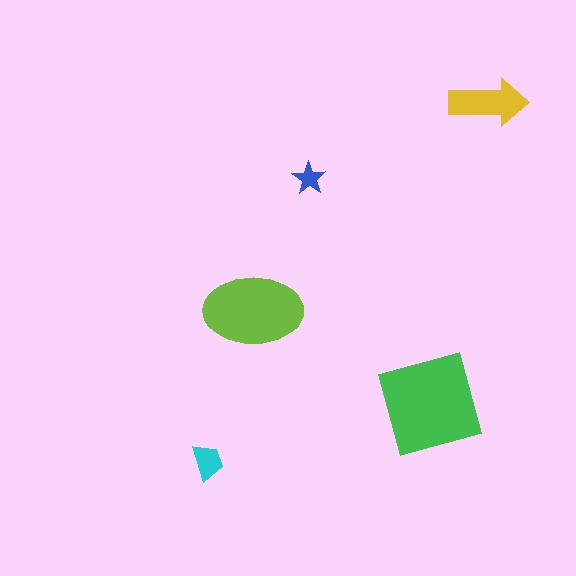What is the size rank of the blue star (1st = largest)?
5th.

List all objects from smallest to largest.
The blue star, the cyan trapezoid, the yellow arrow, the lime ellipse, the green square.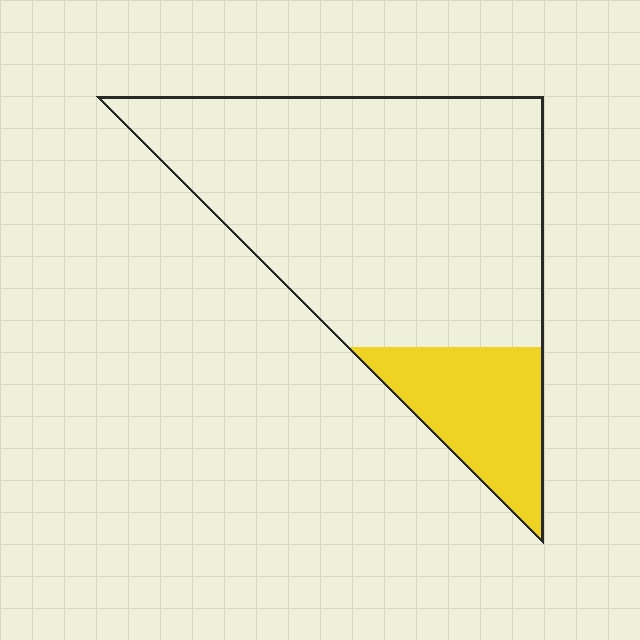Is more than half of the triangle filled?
No.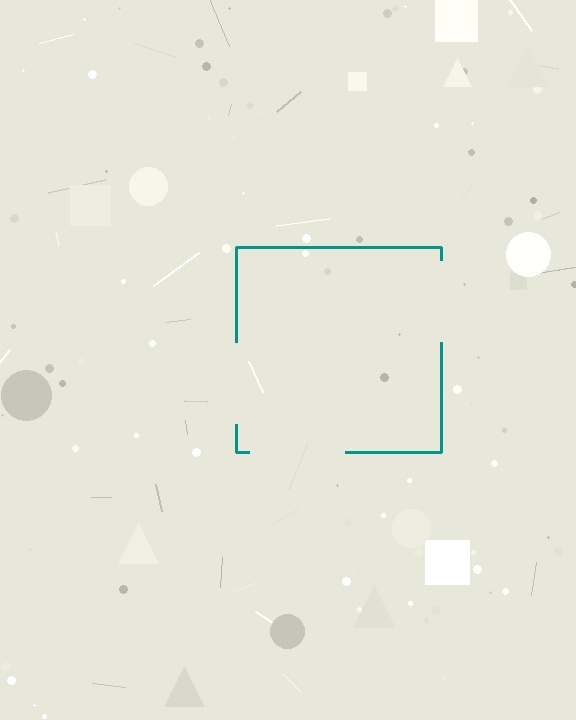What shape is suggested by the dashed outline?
The dashed outline suggests a square.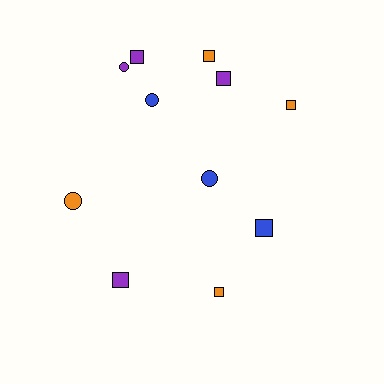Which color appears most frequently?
Purple, with 4 objects.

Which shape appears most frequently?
Square, with 7 objects.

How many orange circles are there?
There is 1 orange circle.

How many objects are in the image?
There are 11 objects.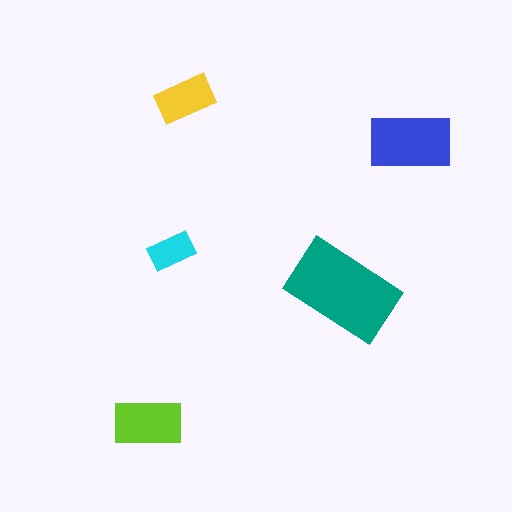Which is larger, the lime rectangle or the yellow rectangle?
The lime one.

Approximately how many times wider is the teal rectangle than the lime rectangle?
About 1.5 times wider.